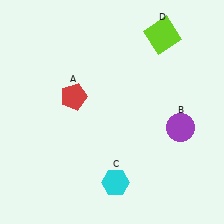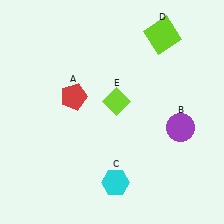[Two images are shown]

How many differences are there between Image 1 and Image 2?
There is 1 difference between the two images.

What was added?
A lime diamond (E) was added in Image 2.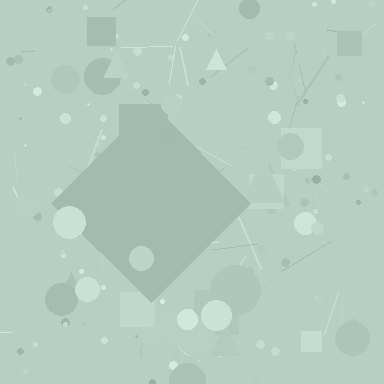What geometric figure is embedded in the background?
A diamond is embedded in the background.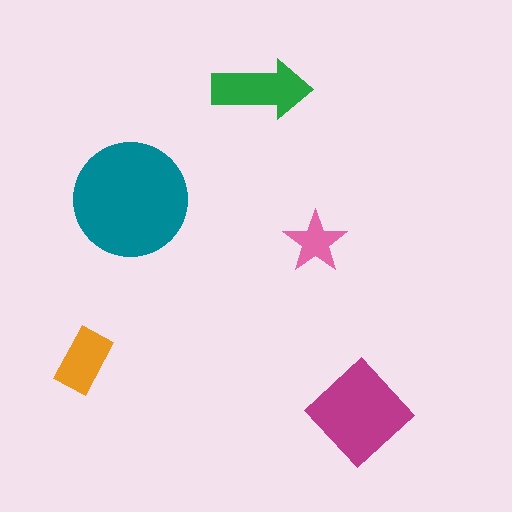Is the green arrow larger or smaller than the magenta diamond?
Smaller.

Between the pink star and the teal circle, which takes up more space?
The teal circle.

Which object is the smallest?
The pink star.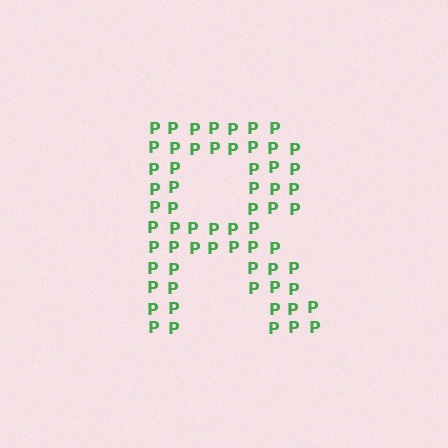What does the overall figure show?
The overall figure shows the letter R.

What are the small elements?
The small elements are letter P's.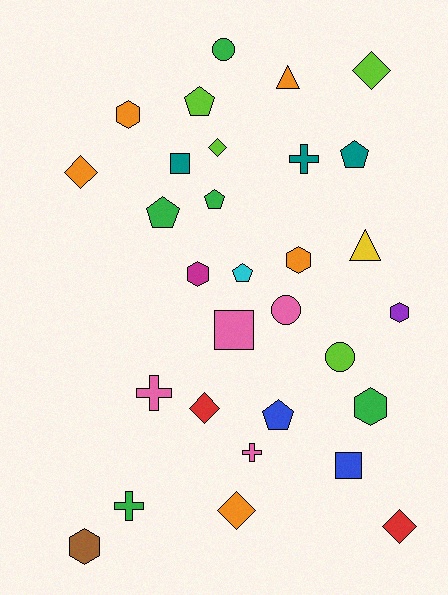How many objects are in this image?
There are 30 objects.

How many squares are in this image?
There are 3 squares.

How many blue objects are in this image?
There are 2 blue objects.